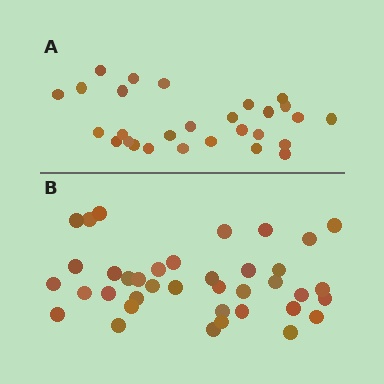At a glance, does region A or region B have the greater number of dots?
Region B (the bottom region) has more dots.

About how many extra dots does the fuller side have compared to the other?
Region B has roughly 10 or so more dots than region A.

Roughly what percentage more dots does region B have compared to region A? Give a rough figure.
About 35% more.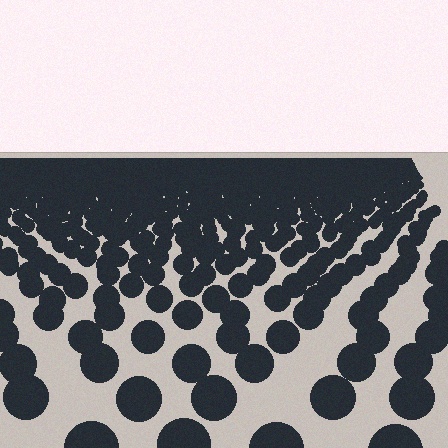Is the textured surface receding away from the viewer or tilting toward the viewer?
The surface is receding away from the viewer. Texture elements get smaller and denser toward the top.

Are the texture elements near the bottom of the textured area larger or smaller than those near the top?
Larger. Near the bottom, elements are closer to the viewer and appear at a bigger on-screen size.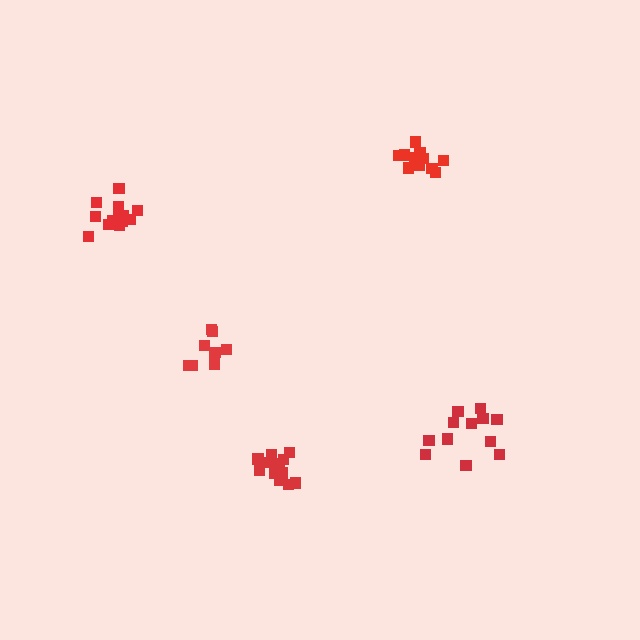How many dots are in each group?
Group 1: 12 dots, Group 2: 12 dots, Group 3: 8 dots, Group 4: 12 dots, Group 5: 13 dots (57 total).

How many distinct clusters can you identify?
There are 5 distinct clusters.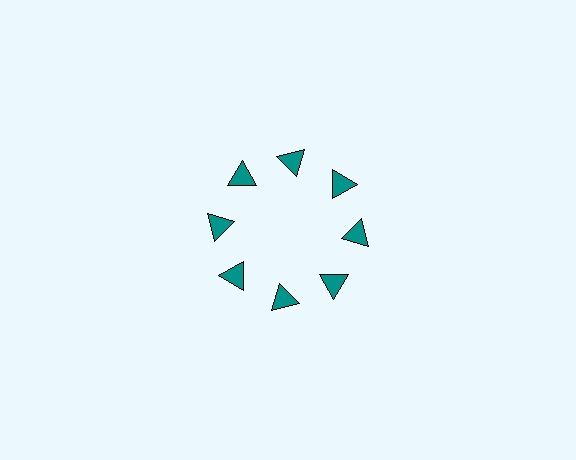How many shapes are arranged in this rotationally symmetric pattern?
There are 8 shapes, arranged in 8 groups of 1.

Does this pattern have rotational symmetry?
Yes, this pattern has 8-fold rotational symmetry. It looks the same after rotating 45 degrees around the center.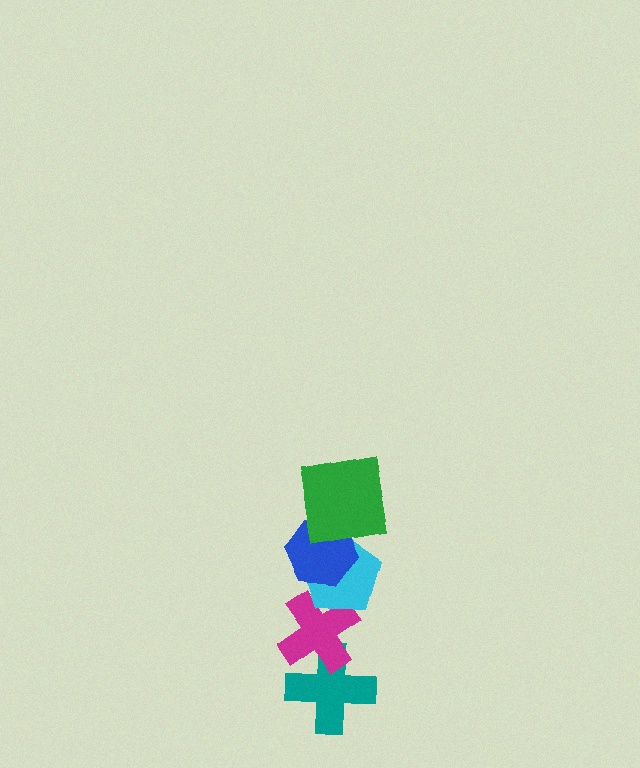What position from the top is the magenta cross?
The magenta cross is 4th from the top.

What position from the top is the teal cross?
The teal cross is 5th from the top.